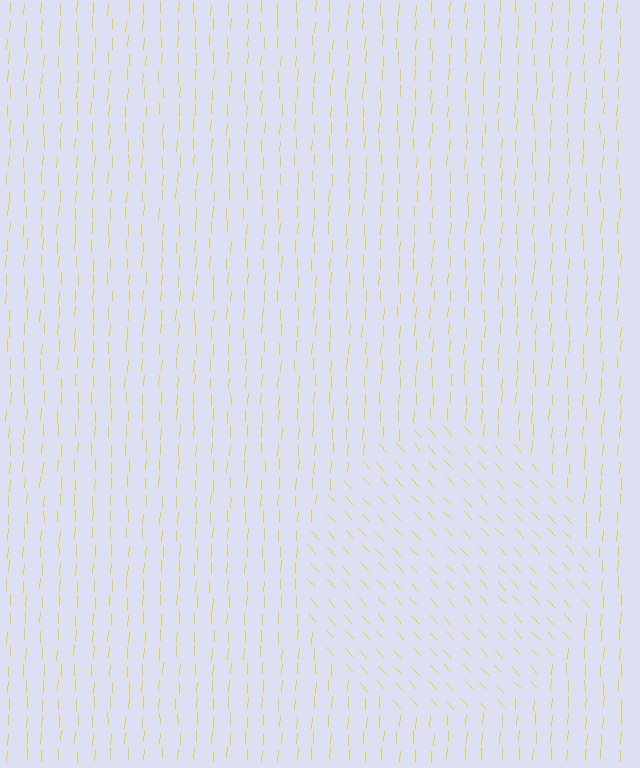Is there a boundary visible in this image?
Yes, there is a texture boundary formed by a change in line orientation.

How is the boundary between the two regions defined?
The boundary is defined purely by a change in line orientation (approximately 45 degrees difference). All lines are the same color and thickness.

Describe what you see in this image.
The image is filled with small yellow line segments. A circle region in the image has lines oriented differently from the surrounding lines, creating a visible texture boundary.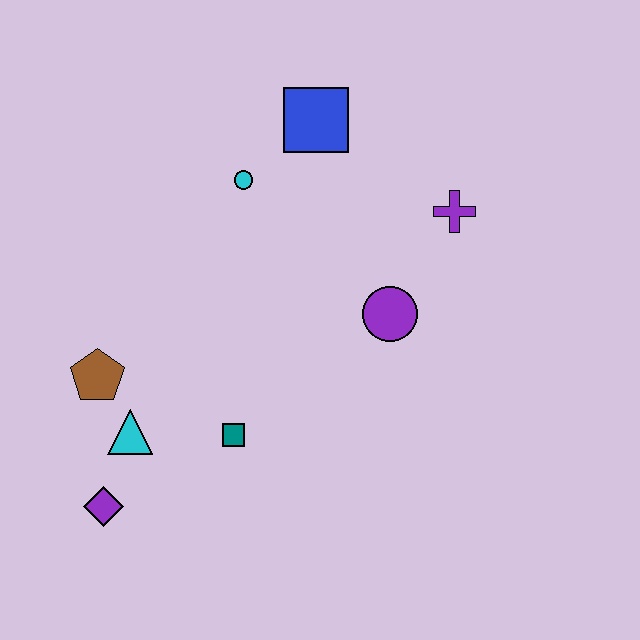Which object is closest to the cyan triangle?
The brown pentagon is closest to the cyan triangle.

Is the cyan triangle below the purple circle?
Yes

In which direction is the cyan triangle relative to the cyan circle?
The cyan triangle is below the cyan circle.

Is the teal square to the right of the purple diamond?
Yes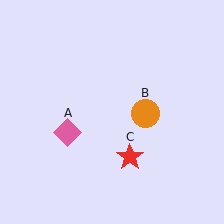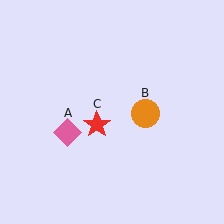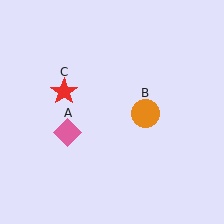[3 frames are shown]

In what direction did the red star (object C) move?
The red star (object C) moved up and to the left.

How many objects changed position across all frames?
1 object changed position: red star (object C).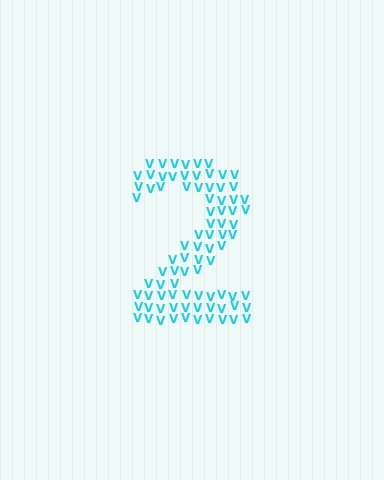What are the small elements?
The small elements are letter V's.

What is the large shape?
The large shape is the digit 2.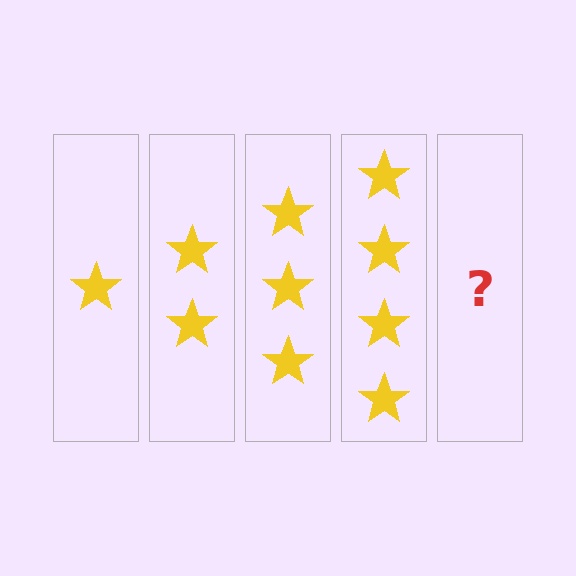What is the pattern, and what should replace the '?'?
The pattern is that each step adds one more star. The '?' should be 5 stars.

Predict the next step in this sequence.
The next step is 5 stars.